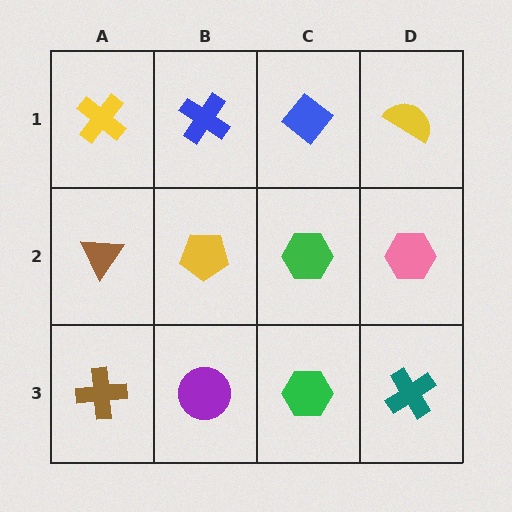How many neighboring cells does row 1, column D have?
2.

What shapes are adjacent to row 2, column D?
A yellow semicircle (row 1, column D), a teal cross (row 3, column D), a green hexagon (row 2, column C).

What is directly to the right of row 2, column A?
A yellow pentagon.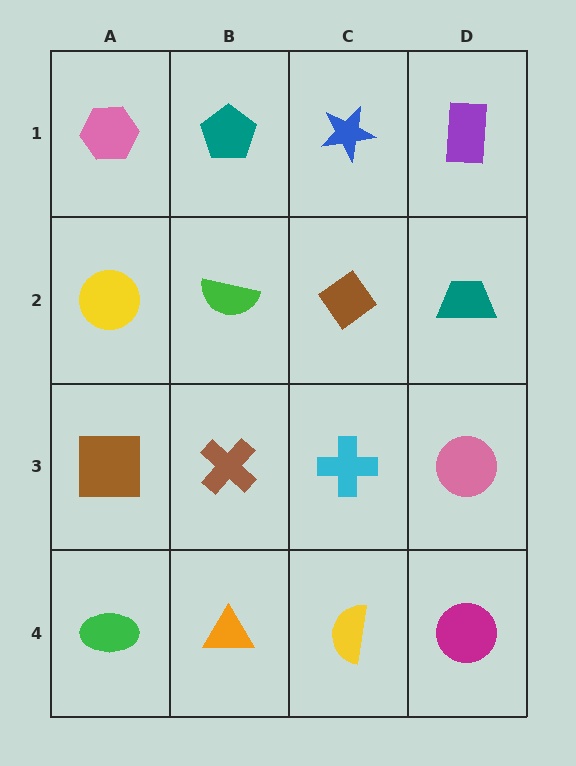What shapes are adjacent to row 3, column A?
A yellow circle (row 2, column A), a green ellipse (row 4, column A), a brown cross (row 3, column B).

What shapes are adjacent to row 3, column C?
A brown diamond (row 2, column C), a yellow semicircle (row 4, column C), a brown cross (row 3, column B), a pink circle (row 3, column D).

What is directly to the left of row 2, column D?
A brown diamond.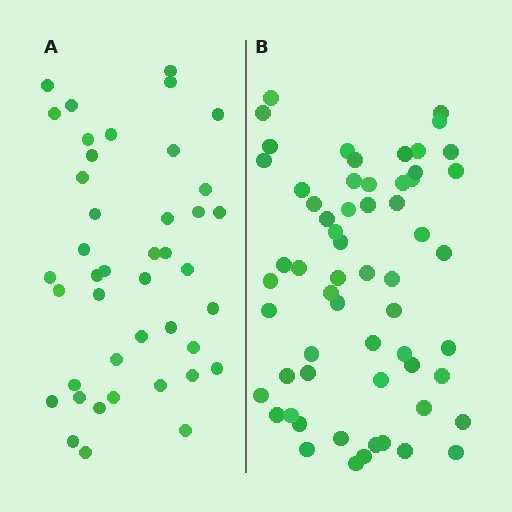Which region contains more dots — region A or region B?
Region B (the right region) has more dots.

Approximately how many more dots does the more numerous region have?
Region B has approximately 20 more dots than region A.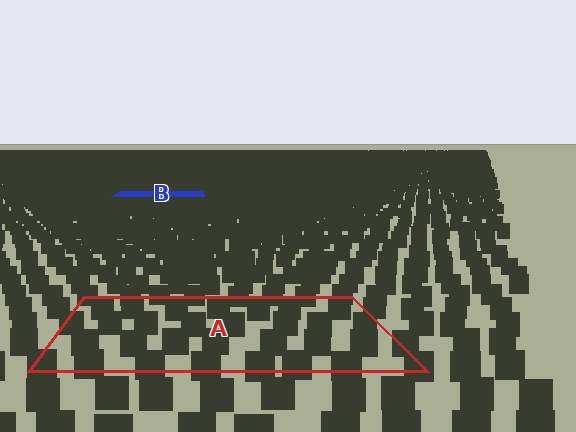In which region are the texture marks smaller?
The texture marks are smaller in region B, because it is farther away.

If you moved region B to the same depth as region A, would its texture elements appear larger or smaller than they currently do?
They would appear larger. At a closer depth, the same texture elements are projected at a bigger on-screen size.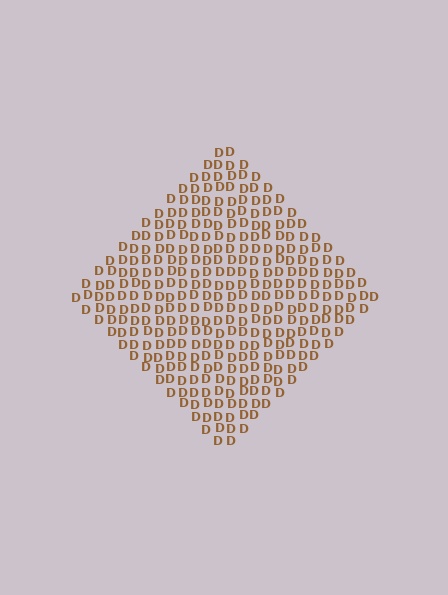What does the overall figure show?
The overall figure shows a diamond.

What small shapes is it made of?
It is made of small letter D's.